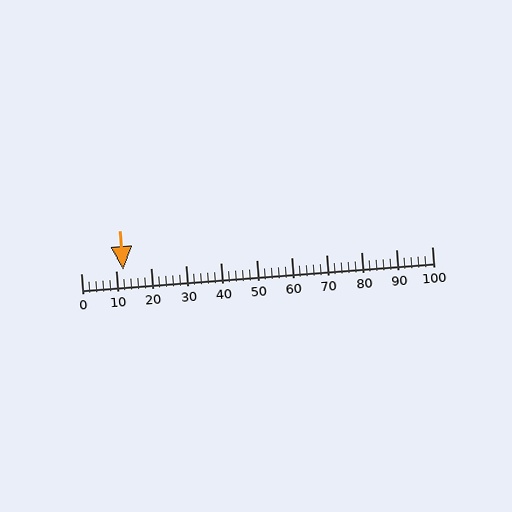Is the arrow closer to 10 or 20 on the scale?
The arrow is closer to 10.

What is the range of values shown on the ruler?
The ruler shows values from 0 to 100.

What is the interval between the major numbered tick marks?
The major tick marks are spaced 10 units apart.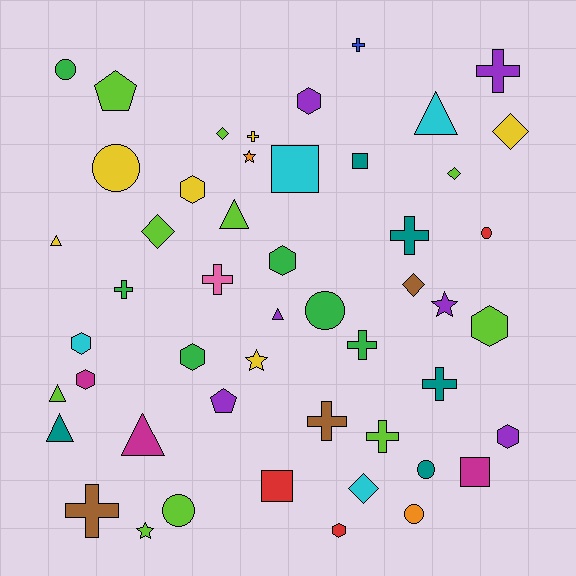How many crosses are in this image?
There are 11 crosses.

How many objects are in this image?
There are 50 objects.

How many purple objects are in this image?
There are 6 purple objects.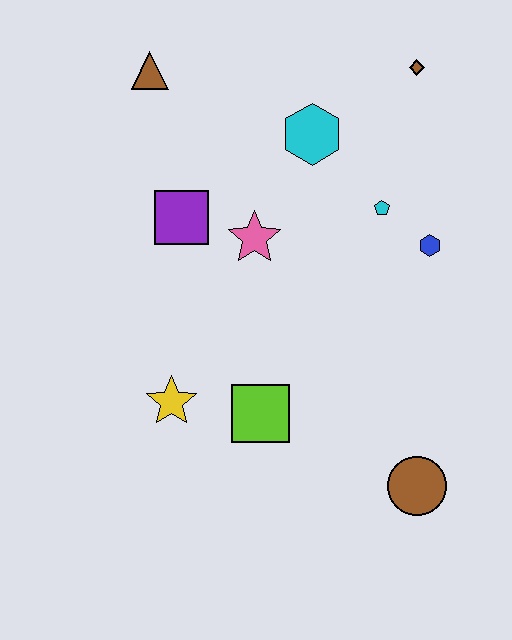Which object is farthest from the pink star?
The brown circle is farthest from the pink star.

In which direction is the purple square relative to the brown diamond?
The purple square is to the left of the brown diamond.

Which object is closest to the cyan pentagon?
The blue hexagon is closest to the cyan pentagon.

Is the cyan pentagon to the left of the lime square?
No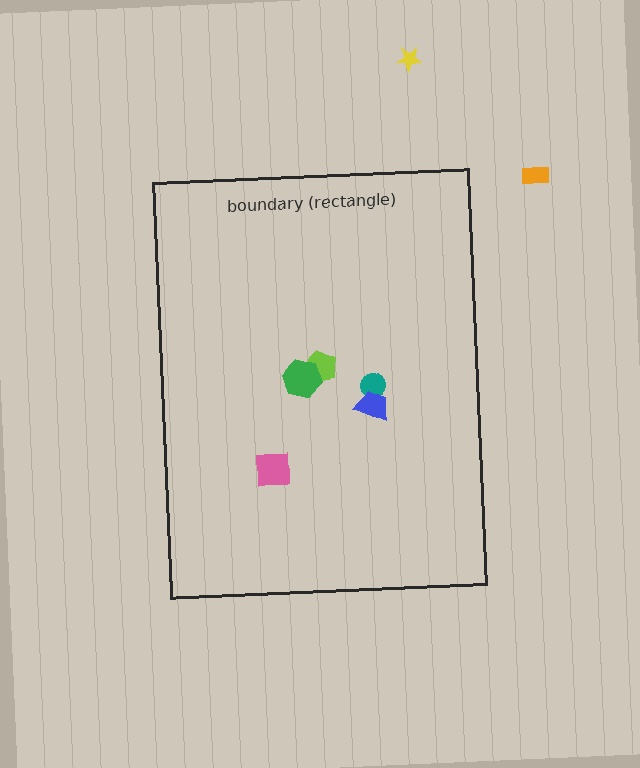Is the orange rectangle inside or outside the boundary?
Outside.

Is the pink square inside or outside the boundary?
Inside.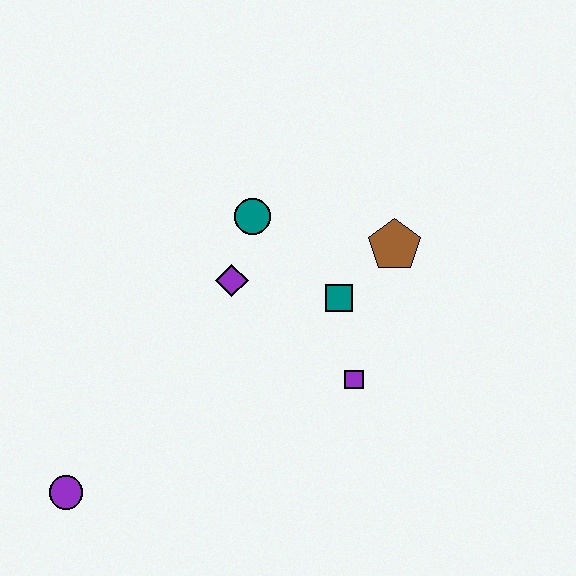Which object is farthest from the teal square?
The purple circle is farthest from the teal square.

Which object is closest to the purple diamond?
The teal circle is closest to the purple diamond.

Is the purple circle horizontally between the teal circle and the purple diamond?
No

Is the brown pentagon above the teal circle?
No